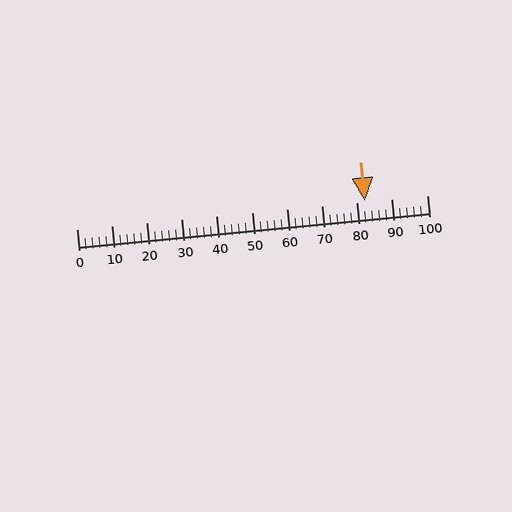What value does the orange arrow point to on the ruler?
The orange arrow points to approximately 82.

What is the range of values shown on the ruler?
The ruler shows values from 0 to 100.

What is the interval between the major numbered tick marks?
The major tick marks are spaced 10 units apart.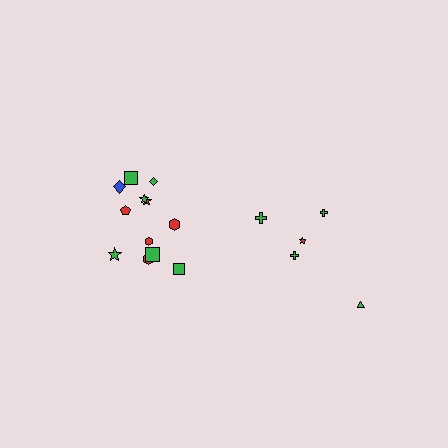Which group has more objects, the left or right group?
The left group.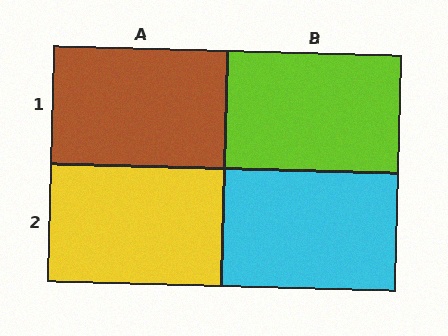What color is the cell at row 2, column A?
Yellow.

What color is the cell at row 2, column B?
Cyan.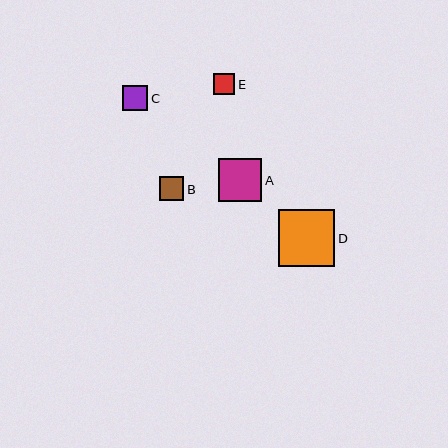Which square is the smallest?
Square E is the smallest with a size of approximately 21 pixels.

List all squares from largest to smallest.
From largest to smallest: D, A, C, B, E.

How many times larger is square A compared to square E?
Square A is approximately 2.1 times the size of square E.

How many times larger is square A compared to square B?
Square A is approximately 1.8 times the size of square B.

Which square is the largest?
Square D is the largest with a size of approximately 56 pixels.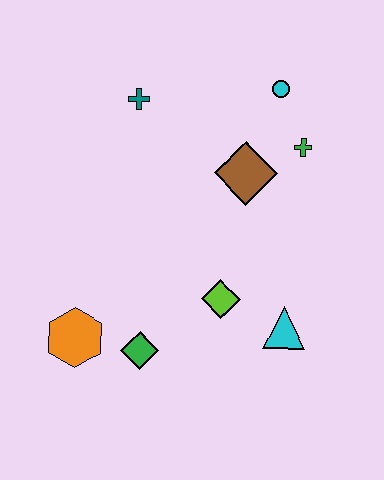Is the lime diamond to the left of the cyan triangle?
Yes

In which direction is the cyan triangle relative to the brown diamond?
The cyan triangle is below the brown diamond.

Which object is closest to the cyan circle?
The green cross is closest to the cyan circle.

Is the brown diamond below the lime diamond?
No